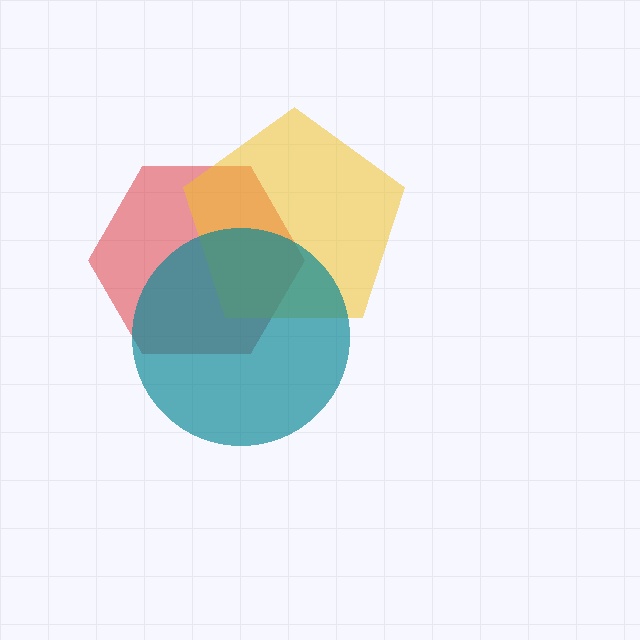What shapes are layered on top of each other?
The layered shapes are: a red hexagon, a yellow pentagon, a teal circle.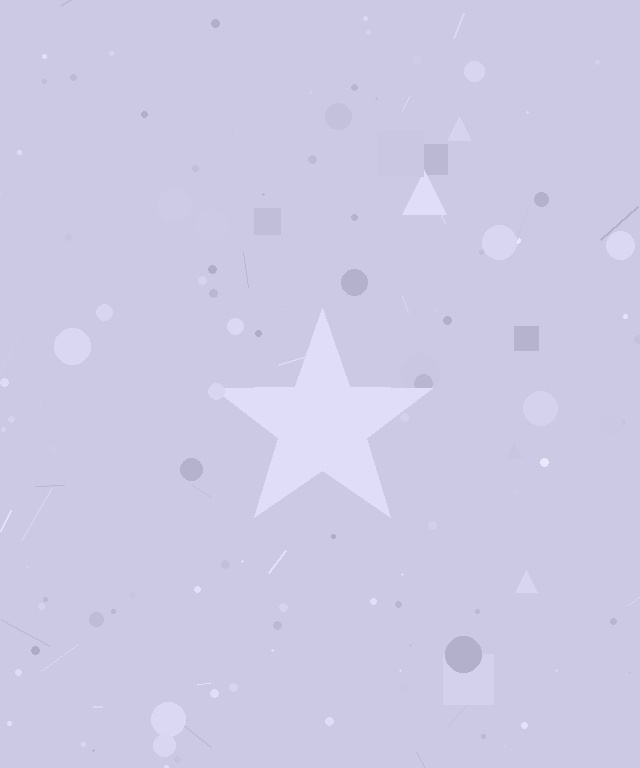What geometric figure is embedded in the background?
A star is embedded in the background.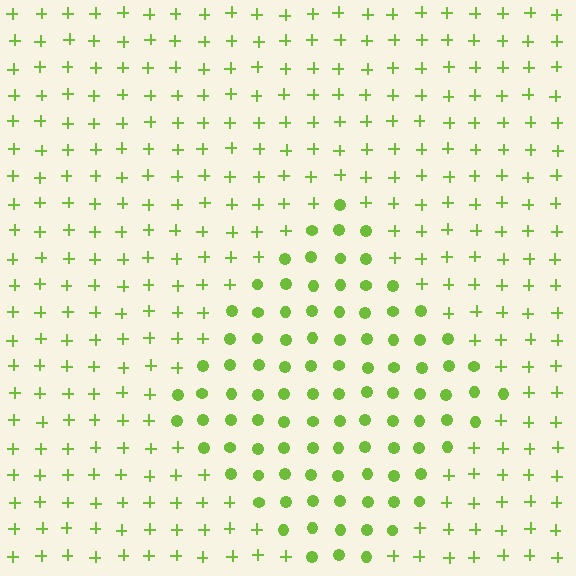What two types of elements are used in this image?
The image uses circles inside the diamond region and plus signs outside it.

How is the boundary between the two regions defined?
The boundary is defined by a change in element shape: circles inside vs. plus signs outside. All elements share the same color and spacing.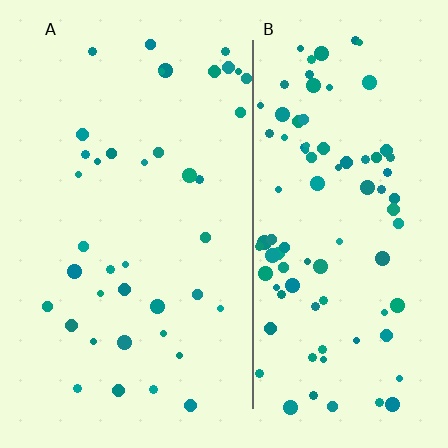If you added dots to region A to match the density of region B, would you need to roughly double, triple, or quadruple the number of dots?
Approximately double.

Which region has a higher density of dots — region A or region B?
B (the right).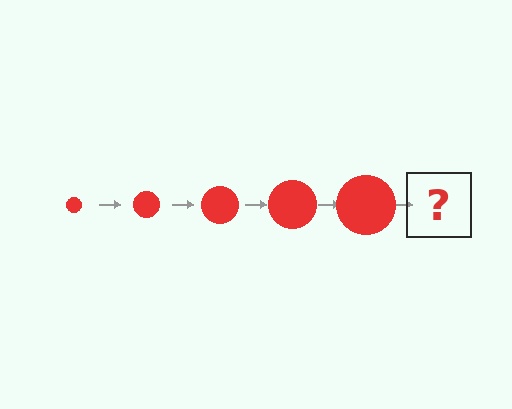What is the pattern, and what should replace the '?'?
The pattern is that the circle gets progressively larger each step. The '?' should be a red circle, larger than the previous one.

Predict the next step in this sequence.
The next step is a red circle, larger than the previous one.